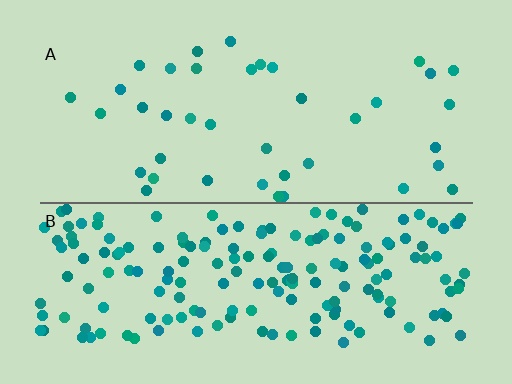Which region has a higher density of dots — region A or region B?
B (the bottom).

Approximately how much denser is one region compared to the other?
Approximately 4.5× — region B over region A.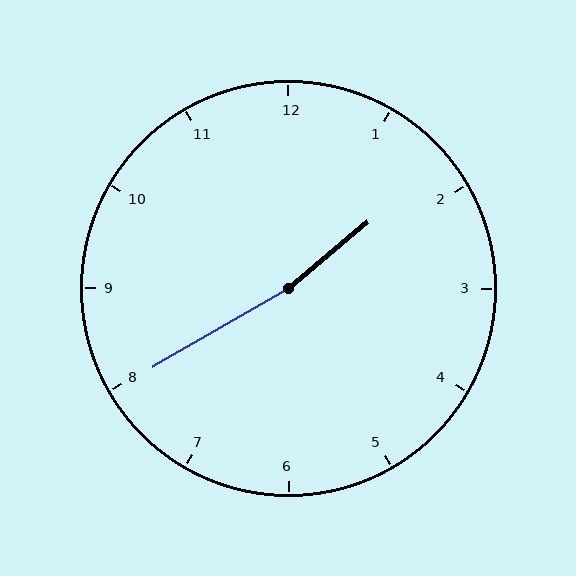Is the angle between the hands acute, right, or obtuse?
It is obtuse.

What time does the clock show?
1:40.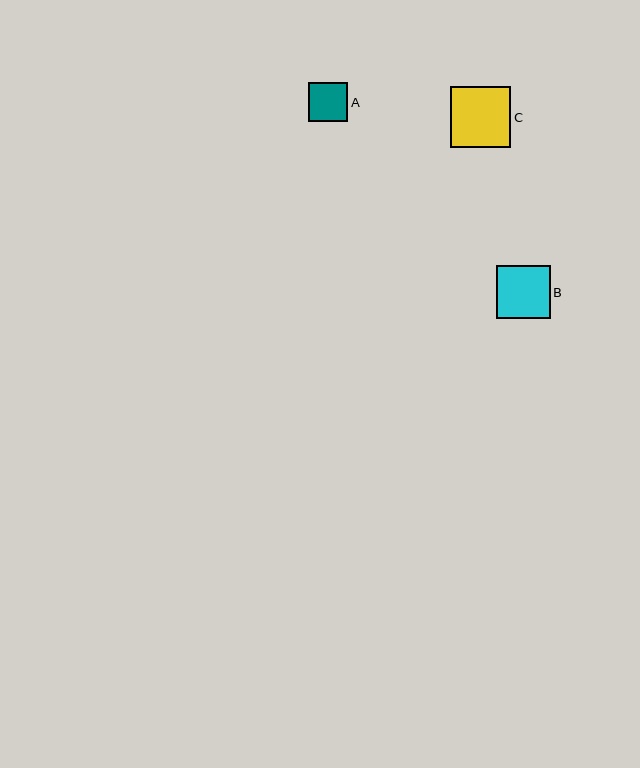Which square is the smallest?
Square A is the smallest with a size of approximately 39 pixels.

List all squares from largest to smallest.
From largest to smallest: C, B, A.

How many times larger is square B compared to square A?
Square B is approximately 1.4 times the size of square A.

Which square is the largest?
Square C is the largest with a size of approximately 60 pixels.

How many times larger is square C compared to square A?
Square C is approximately 1.5 times the size of square A.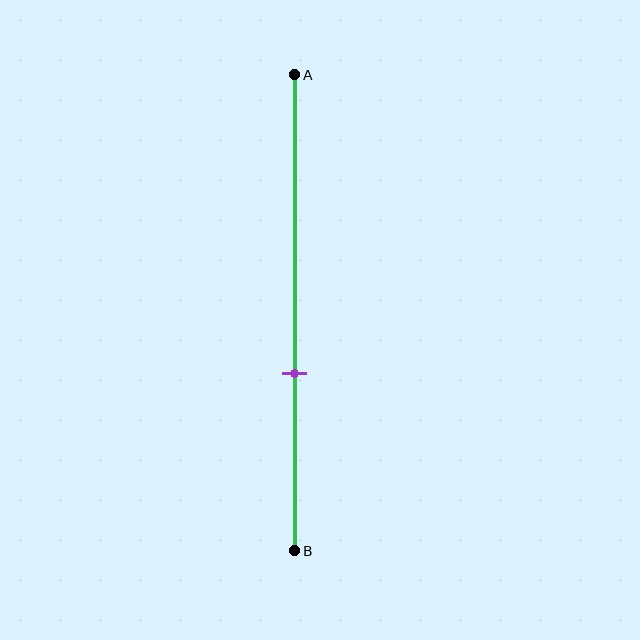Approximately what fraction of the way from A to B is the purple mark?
The purple mark is approximately 65% of the way from A to B.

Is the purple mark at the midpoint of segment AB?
No, the mark is at about 65% from A, not at the 50% midpoint.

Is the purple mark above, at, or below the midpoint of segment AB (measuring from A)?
The purple mark is below the midpoint of segment AB.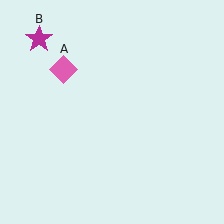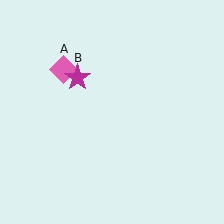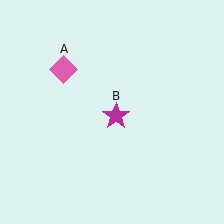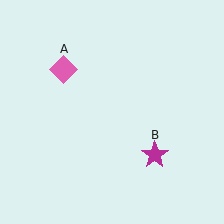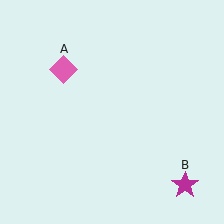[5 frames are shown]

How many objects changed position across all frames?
1 object changed position: magenta star (object B).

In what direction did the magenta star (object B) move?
The magenta star (object B) moved down and to the right.